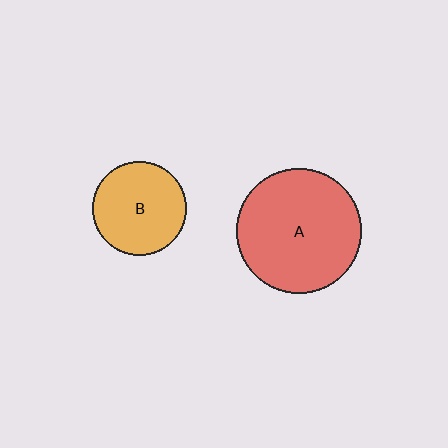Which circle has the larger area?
Circle A (red).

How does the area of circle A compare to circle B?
Approximately 1.8 times.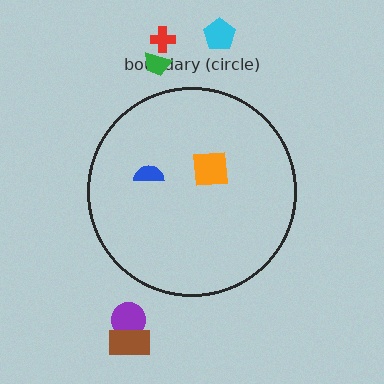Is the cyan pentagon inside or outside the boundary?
Outside.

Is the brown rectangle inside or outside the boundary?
Outside.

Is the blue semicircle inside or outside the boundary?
Inside.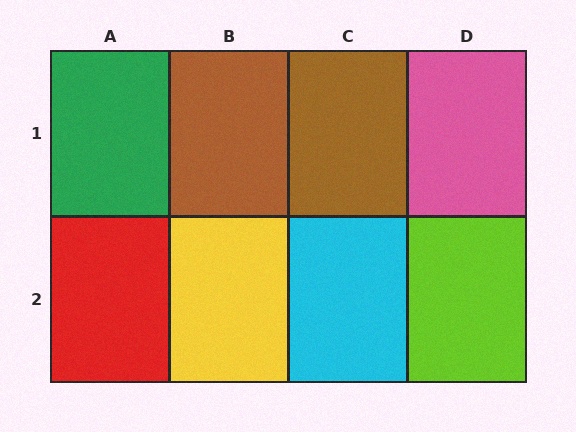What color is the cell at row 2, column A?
Red.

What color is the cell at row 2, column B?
Yellow.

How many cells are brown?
2 cells are brown.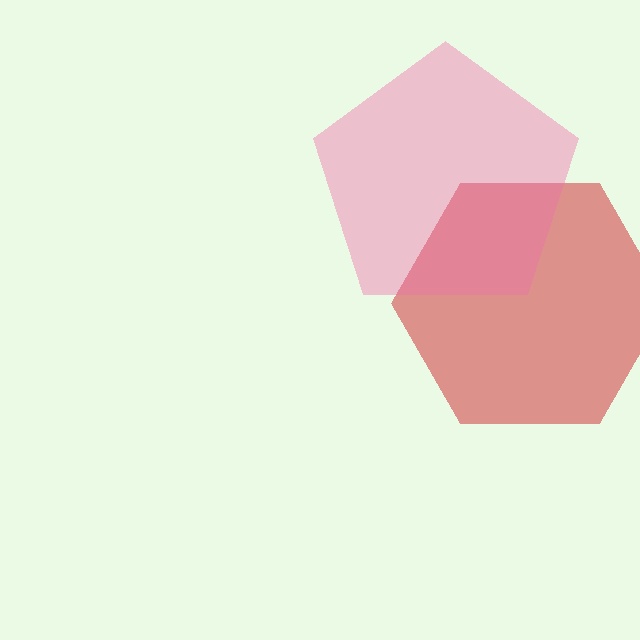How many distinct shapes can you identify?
There are 2 distinct shapes: a red hexagon, a pink pentagon.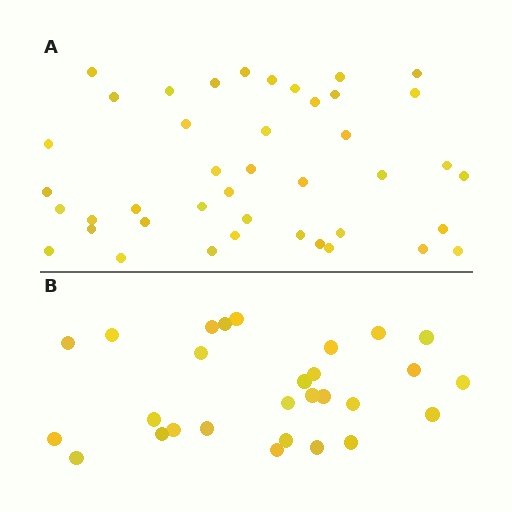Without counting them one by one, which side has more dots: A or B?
Region A (the top region) has more dots.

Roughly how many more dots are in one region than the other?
Region A has approximately 15 more dots than region B.